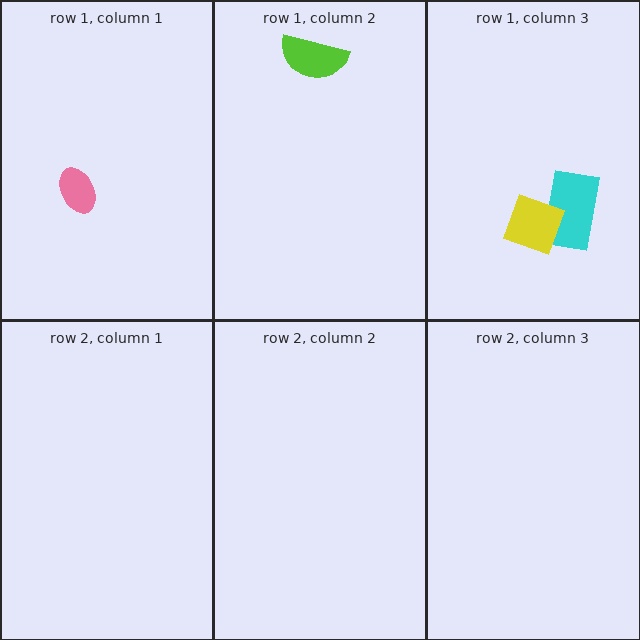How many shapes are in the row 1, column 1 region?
1.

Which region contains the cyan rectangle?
The row 1, column 3 region.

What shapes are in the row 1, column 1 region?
The pink ellipse.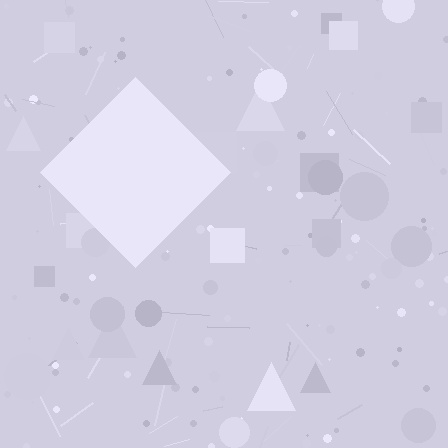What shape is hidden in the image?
A diamond is hidden in the image.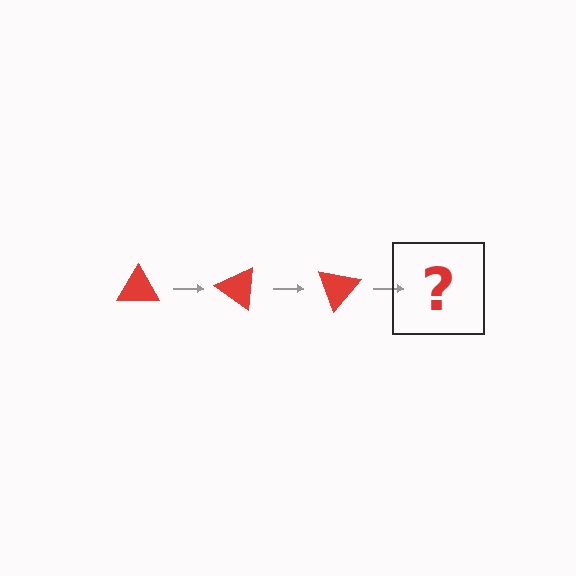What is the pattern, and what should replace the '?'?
The pattern is that the triangle rotates 35 degrees each step. The '?' should be a red triangle rotated 105 degrees.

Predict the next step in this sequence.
The next step is a red triangle rotated 105 degrees.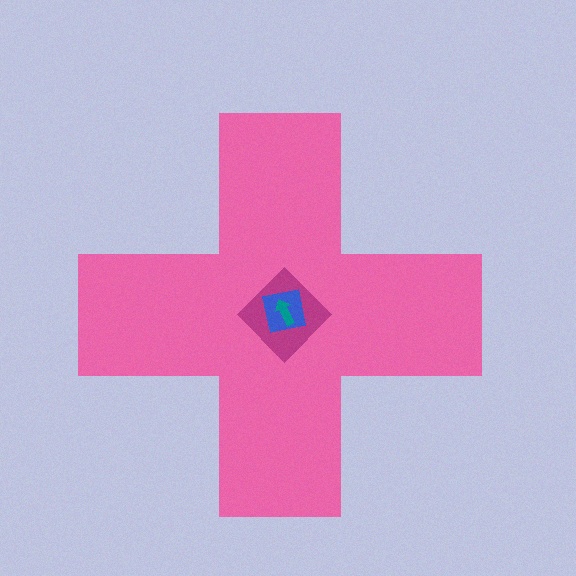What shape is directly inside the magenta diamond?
The blue square.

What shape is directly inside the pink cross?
The magenta diamond.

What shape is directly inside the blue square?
The teal arrow.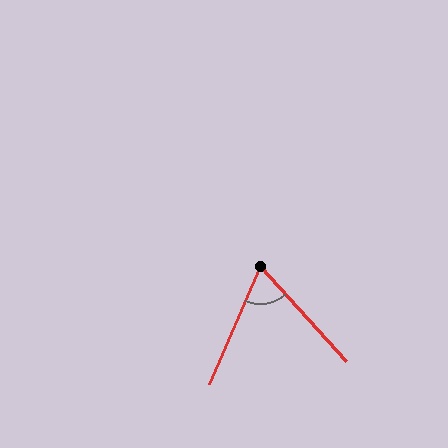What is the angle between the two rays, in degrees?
Approximately 66 degrees.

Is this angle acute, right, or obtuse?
It is acute.